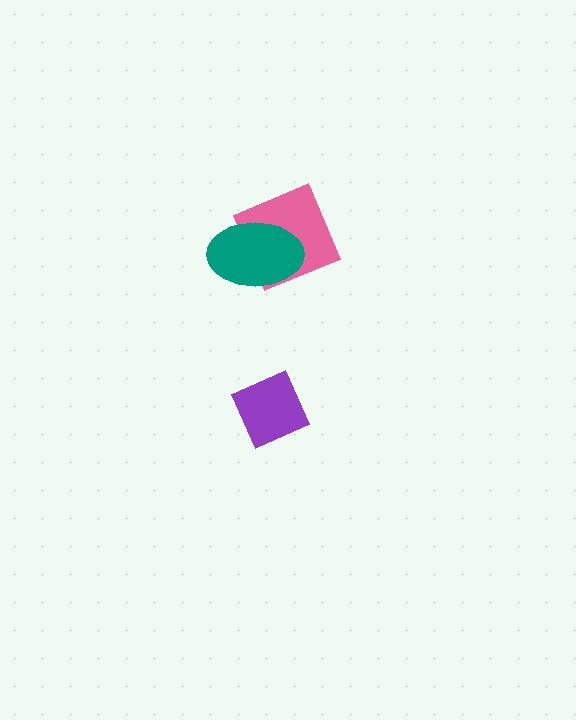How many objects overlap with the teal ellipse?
1 object overlaps with the teal ellipse.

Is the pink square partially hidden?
Yes, it is partially covered by another shape.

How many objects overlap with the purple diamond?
0 objects overlap with the purple diamond.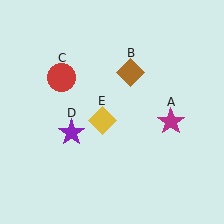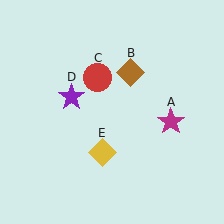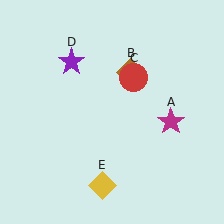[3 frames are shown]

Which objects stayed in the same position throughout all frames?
Magenta star (object A) and brown diamond (object B) remained stationary.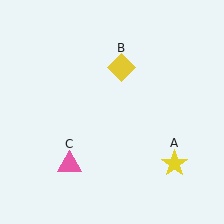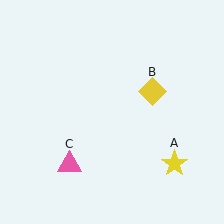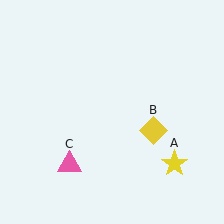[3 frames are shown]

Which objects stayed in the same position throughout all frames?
Yellow star (object A) and pink triangle (object C) remained stationary.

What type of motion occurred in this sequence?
The yellow diamond (object B) rotated clockwise around the center of the scene.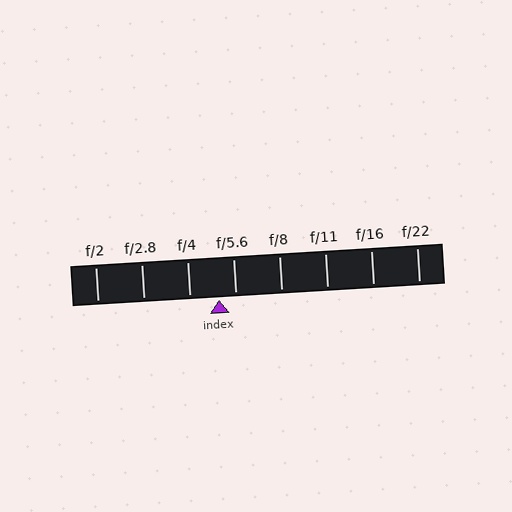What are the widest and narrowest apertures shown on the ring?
The widest aperture shown is f/2 and the narrowest is f/22.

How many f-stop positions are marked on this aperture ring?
There are 8 f-stop positions marked.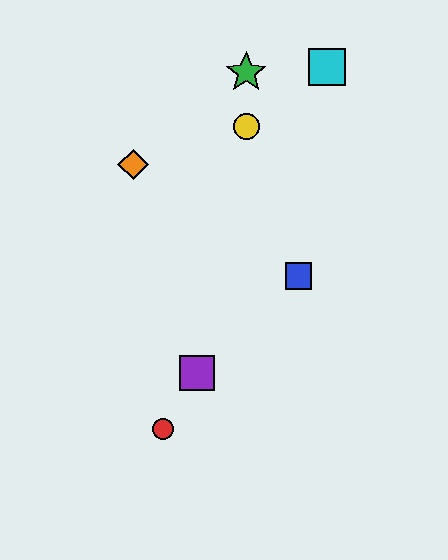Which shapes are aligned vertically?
The green star, the yellow circle are aligned vertically.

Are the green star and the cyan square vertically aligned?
No, the green star is at x≈246 and the cyan square is at x≈327.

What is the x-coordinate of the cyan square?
The cyan square is at x≈327.